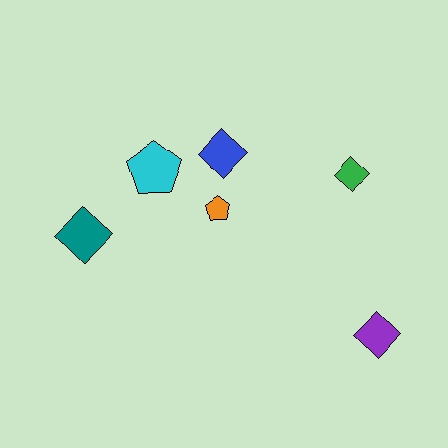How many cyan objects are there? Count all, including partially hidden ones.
There is 1 cyan object.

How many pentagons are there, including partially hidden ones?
There are 2 pentagons.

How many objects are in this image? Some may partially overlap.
There are 6 objects.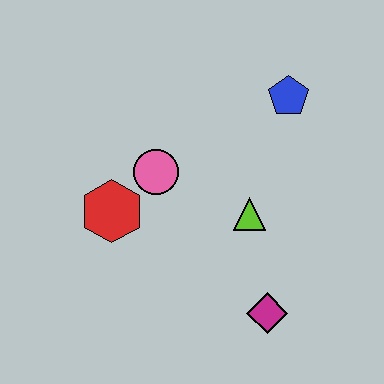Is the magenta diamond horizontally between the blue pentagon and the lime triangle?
Yes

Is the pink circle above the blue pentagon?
No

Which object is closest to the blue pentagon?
The lime triangle is closest to the blue pentagon.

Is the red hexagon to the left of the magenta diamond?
Yes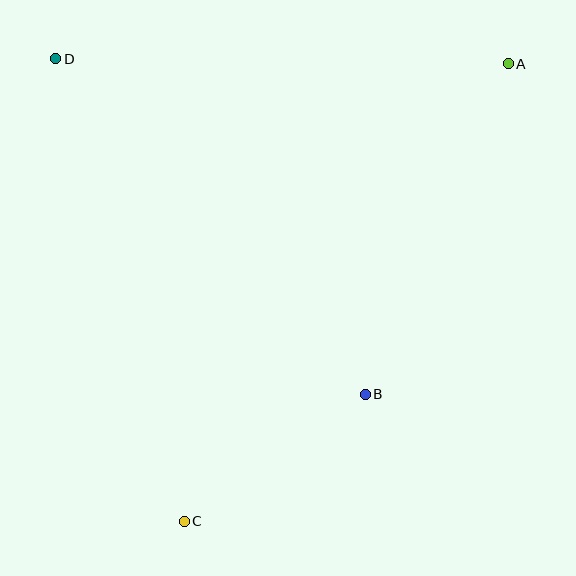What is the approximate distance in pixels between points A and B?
The distance between A and B is approximately 360 pixels.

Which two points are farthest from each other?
Points A and C are farthest from each other.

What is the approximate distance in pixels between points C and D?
The distance between C and D is approximately 480 pixels.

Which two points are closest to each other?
Points B and C are closest to each other.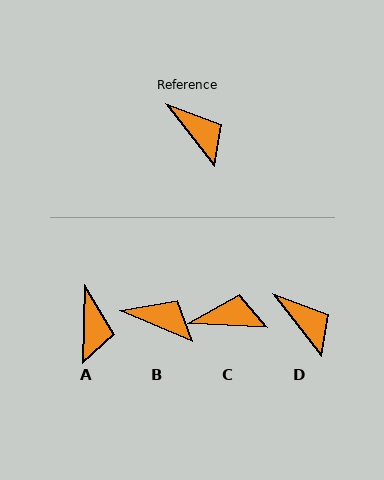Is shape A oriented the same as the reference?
No, it is off by about 39 degrees.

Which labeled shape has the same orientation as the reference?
D.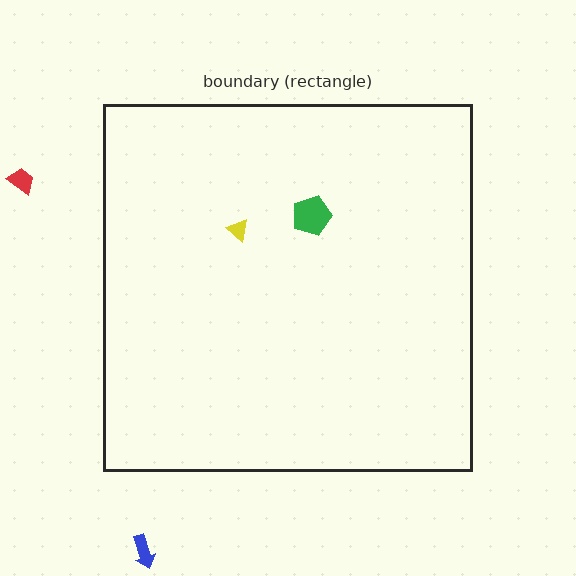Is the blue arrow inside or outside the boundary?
Outside.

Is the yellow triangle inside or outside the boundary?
Inside.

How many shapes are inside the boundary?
2 inside, 2 outside.